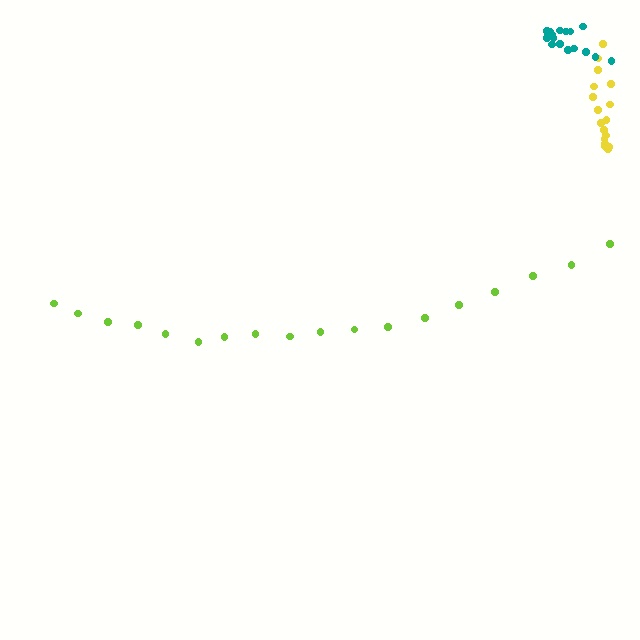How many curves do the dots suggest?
There are 3 distinct paths.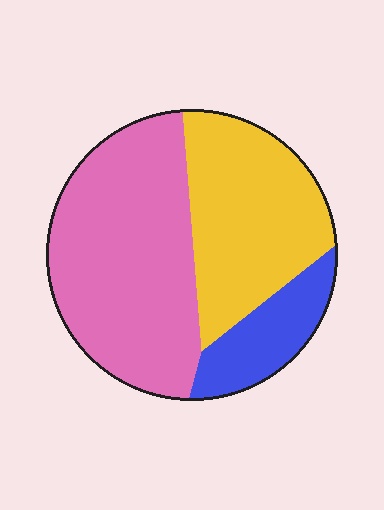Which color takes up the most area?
Pink, at roughly 50%.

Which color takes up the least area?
Blue, at roughly 15%.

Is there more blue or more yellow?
Yellow.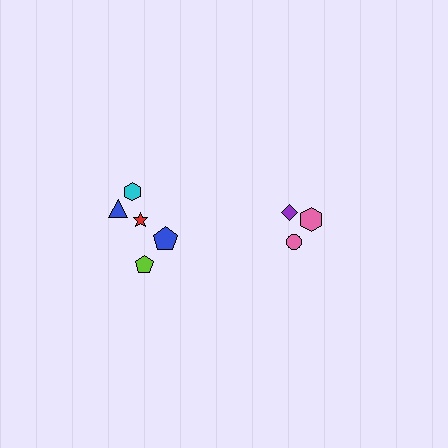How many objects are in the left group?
There are 5 objects.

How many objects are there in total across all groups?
There are 8 objects.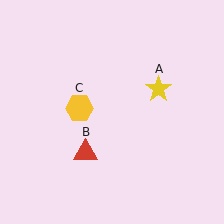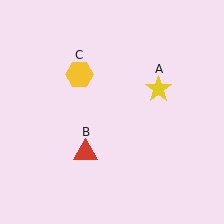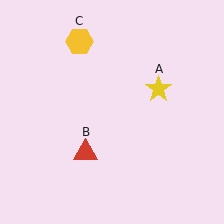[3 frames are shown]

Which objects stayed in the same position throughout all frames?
Yellow star (object A) and red triangle (object B) remained stationary.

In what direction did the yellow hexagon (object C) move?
The yellow hexagon (object C) moved up.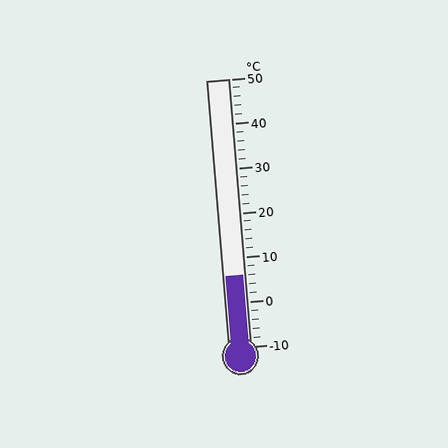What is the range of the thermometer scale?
The thermometer scale ranges from -10°C to 50°C.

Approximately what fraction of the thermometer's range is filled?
The thermometer is filled to approximately 25% of its range.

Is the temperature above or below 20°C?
The temperature is below 20°C.